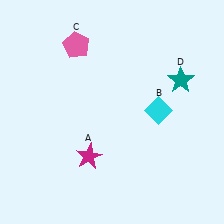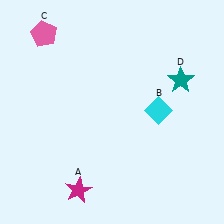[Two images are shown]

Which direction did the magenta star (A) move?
The magenta star (A) moved down.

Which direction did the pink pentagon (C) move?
The pink pentagon (C) moved left.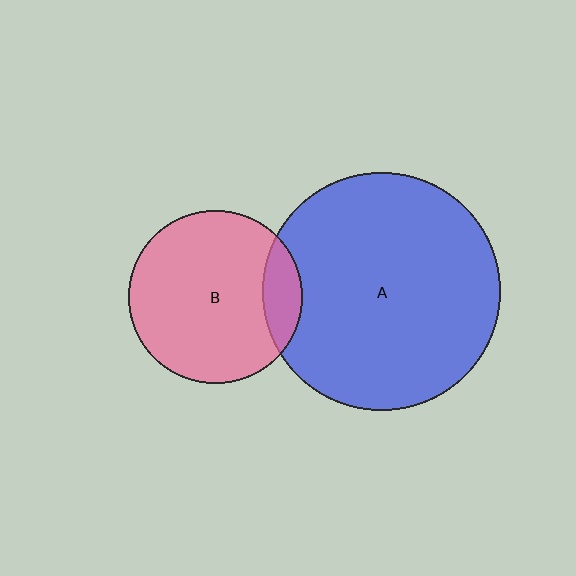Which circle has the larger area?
Circle A (blue).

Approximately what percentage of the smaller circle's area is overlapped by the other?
Approximately 15%.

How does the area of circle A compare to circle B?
Approximately 1.9 times.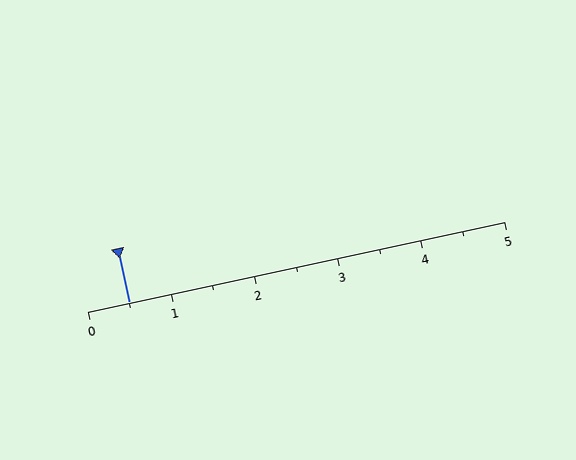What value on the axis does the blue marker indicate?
The marker indicates approximately 0.5.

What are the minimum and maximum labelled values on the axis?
The axis runs from 0 to 5.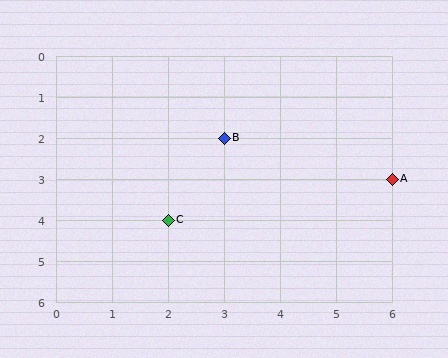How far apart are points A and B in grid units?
Points A and B are 3 columns and 1 row apart (about 3.2 grid units diagonally).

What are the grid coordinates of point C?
Point C is at grid coordinates (2, 4).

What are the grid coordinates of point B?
Point B is at grid coordinates (3, 2).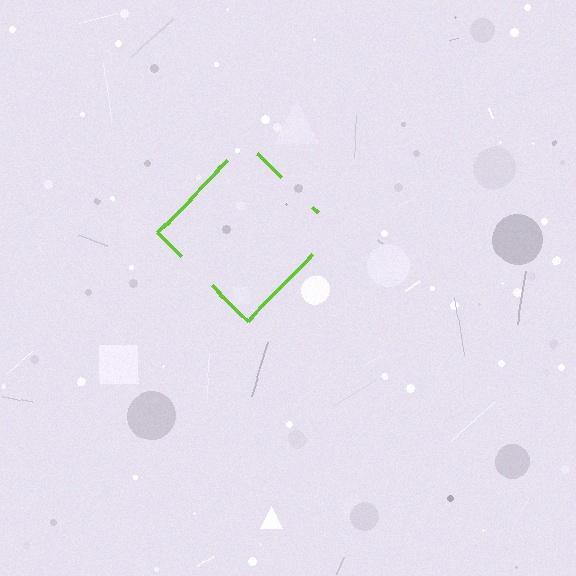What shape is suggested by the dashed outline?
The dashed outline suggests a diamond.